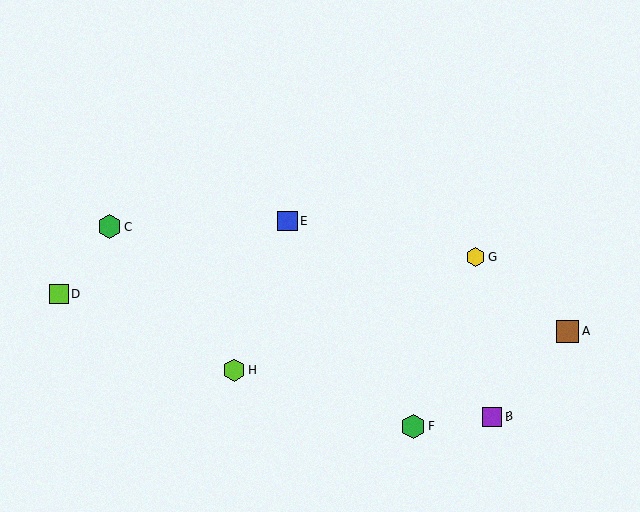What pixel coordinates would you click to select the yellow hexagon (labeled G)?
Click at (476, 256) to select the yellow hexagon G.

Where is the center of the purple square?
The center of the purple square is at (492, 416).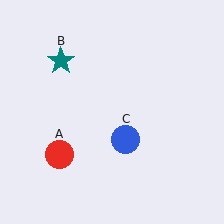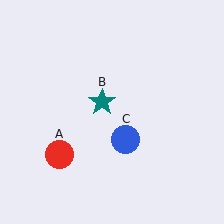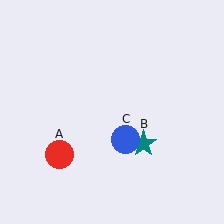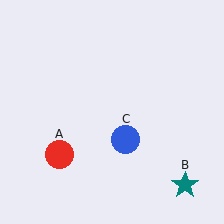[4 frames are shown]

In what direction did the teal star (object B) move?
The teal star (object B) moved down and to the right.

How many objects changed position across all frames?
1 object changed position: teal star (object B).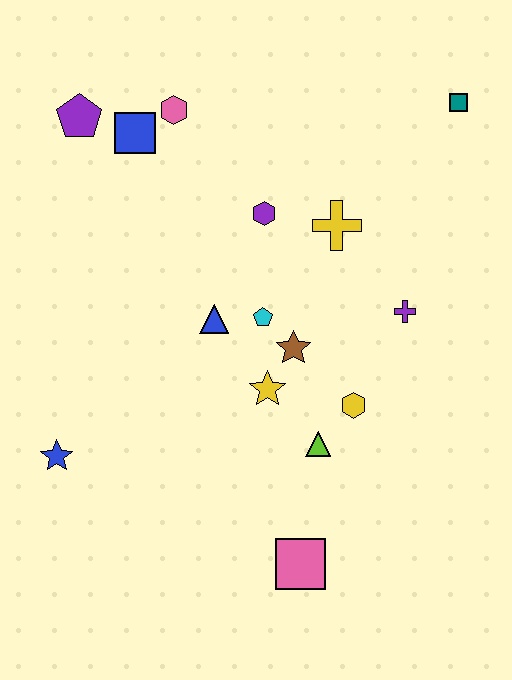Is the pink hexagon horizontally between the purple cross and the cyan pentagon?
No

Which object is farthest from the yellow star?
The teal square is farthest from the yellow star.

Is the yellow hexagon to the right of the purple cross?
No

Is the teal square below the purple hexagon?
No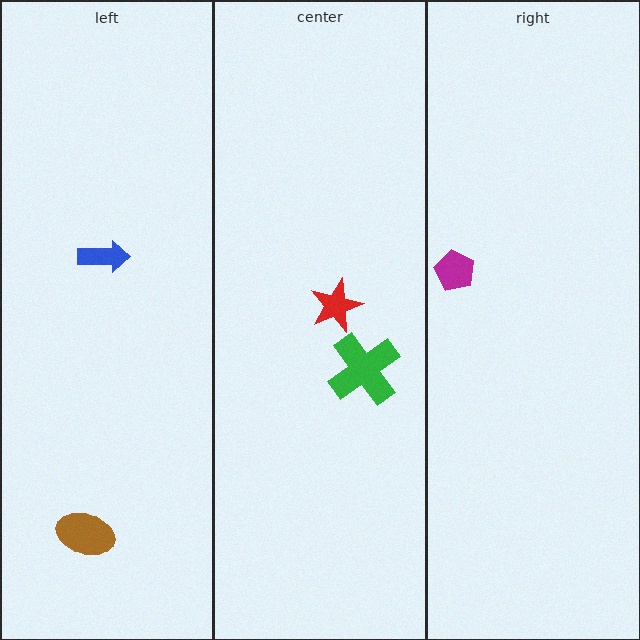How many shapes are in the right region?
1.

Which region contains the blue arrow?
The left region.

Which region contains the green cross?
The center region.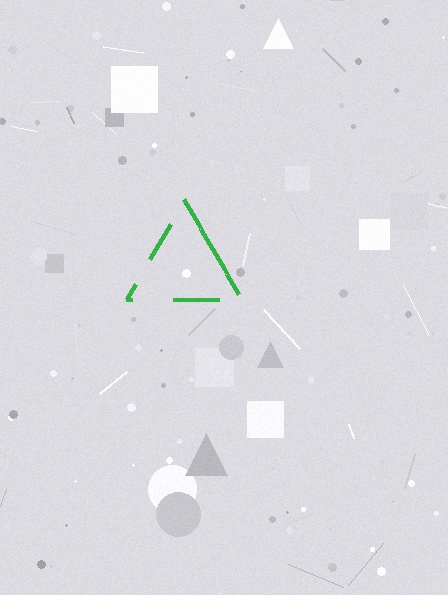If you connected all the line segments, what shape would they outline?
They would outline a triangle.